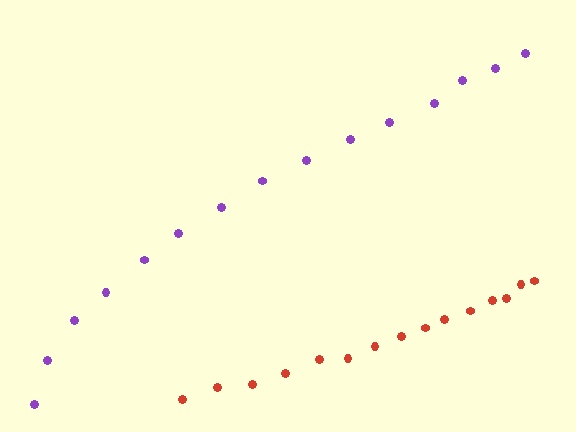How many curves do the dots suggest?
There are 2 distinct paths.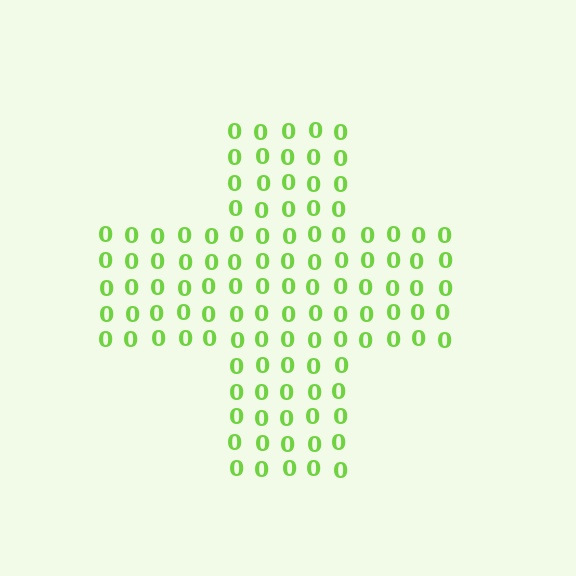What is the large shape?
The large shape is a cross.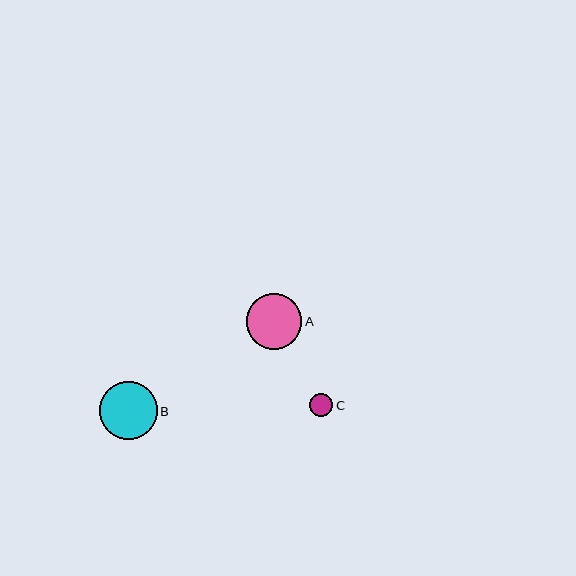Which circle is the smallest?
Circle C is the smallest with a size of approximately 23 pixels.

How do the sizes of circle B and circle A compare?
Circle B and circle A are approximately the same size.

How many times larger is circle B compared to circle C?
Circle B is approximately 2.5 times the size of circle C.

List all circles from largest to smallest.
From largest to smallest: B, A, C.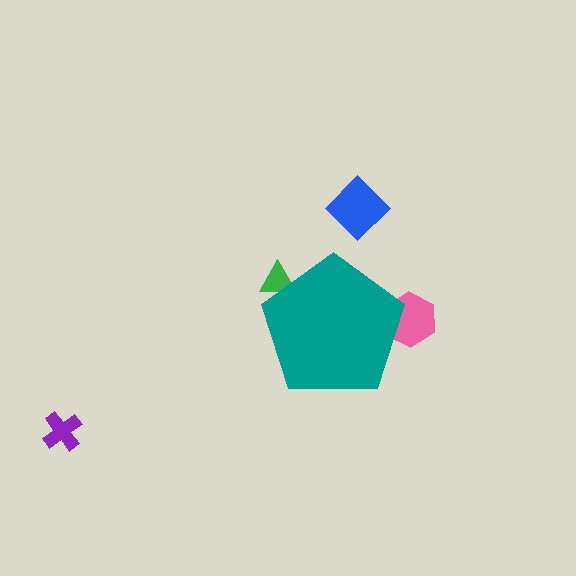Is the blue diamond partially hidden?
No, the blue diamond is fully visible.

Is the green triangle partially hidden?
Yes, the green triangle is partially hidden behind the teal pentagon.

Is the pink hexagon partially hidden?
Yes, the pink hexagon is partially hidden behind the teal pentagon.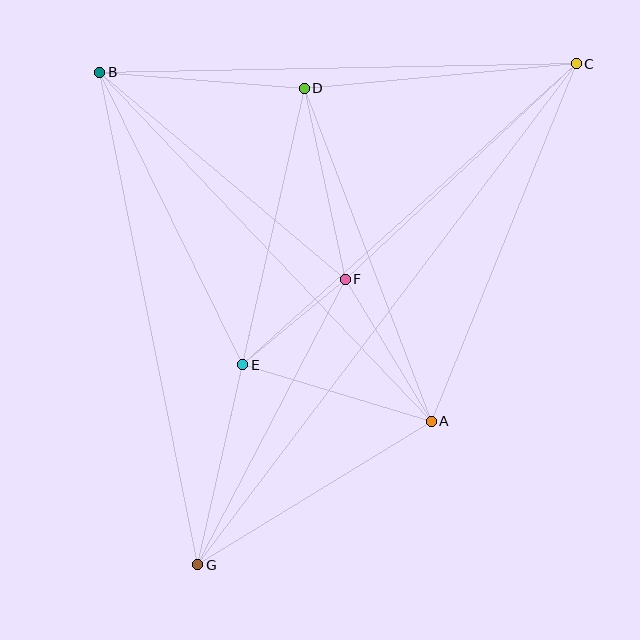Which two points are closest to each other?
Points E and F are closest to each other.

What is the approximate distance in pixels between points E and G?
The distance between E and G is approximately 205 pixels.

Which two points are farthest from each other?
Points C and G are farthest from each other.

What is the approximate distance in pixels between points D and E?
The distance between D and E is approximately 284 pixels.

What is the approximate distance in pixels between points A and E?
The distance between A and E is approximately 197 pixels.